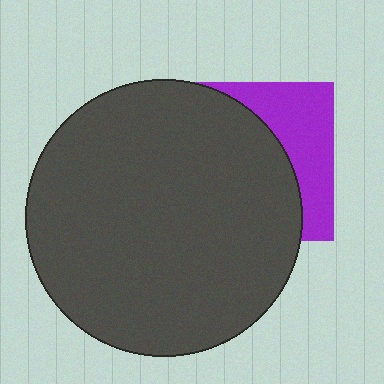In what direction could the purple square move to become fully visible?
The purple square could move right. That would shift it out from behind the dark gray circle entirely.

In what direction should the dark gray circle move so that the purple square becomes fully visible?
The dark gray circle should move left. That is the shortest direction to clear the overlap and leave the purple square fully visible.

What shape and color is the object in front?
The object in front is a dark gray circle.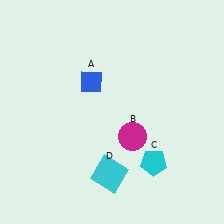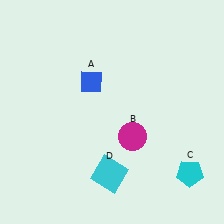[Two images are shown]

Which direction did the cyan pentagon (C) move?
The cyan pentagon (C) moved right.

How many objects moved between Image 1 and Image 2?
1 object moved between the two images.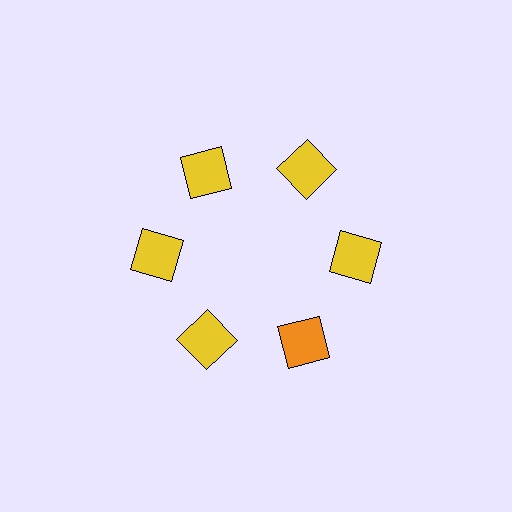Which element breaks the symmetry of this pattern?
The orange square at roughly the 5 o'clock position breaks the symmetry. All other shapes are yellow squares.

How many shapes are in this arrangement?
There are 6 shapes arranged in a ring pattern.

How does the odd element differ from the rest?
It has a different color: orange instead of yellow.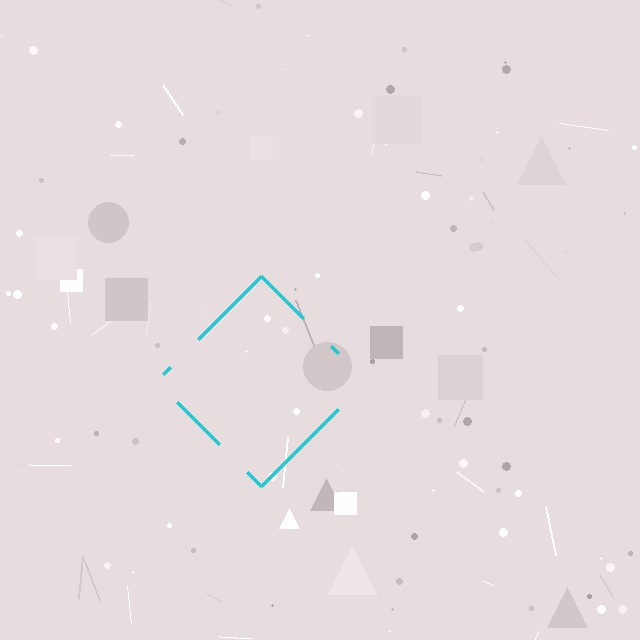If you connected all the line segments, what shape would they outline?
They would outline a diamond.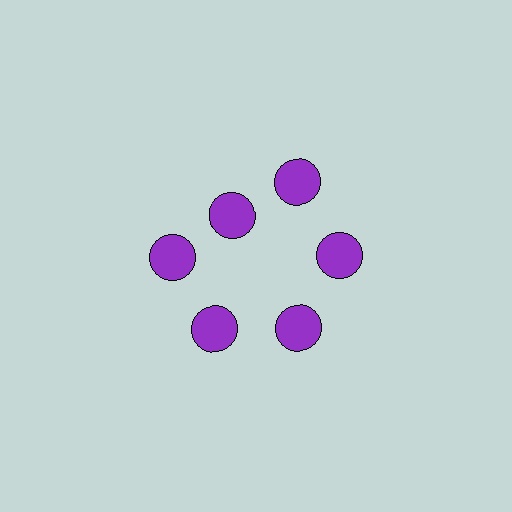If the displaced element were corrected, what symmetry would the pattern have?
It would have 6-fold rotational symmetry — the pattern would map onto itself every 60 degrees.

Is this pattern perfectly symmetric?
No. The 6 purple circles are arranged in a ring, but one element near the 11 o'clock position is pulled inward toward the center, breaking the 6-fold rotational symmetry.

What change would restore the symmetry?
The symmetry would be restored by moving it outward, back onto the ring so that all 6 circles sit at equal angles and equal distance from the center.